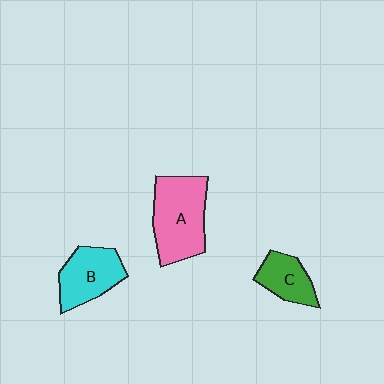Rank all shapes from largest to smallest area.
From largest to smallest: A (pink), B (cyan), C (green).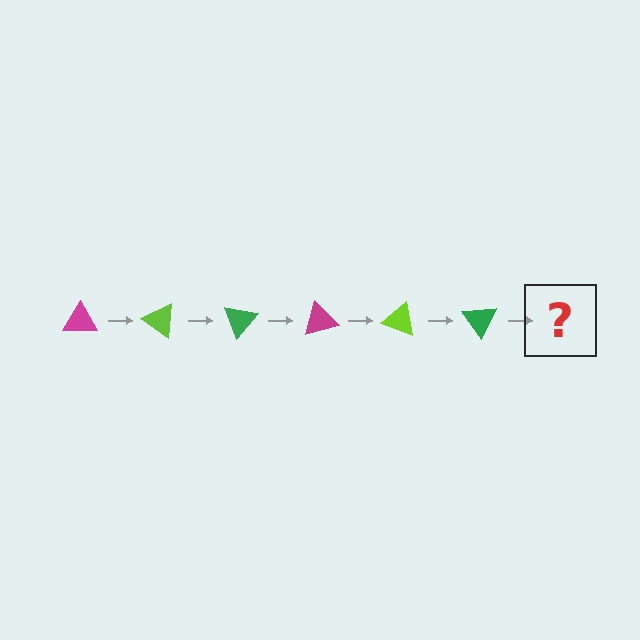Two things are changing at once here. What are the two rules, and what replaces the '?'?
The two rules are that it rotates 35 degrees each step and the color cycles through magenta, lime, and green. The '?' should be a magenta triangle, rotated 210 degrees from the start.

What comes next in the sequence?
The next element should be a magenta triangle, rotated 210 degrees from the start.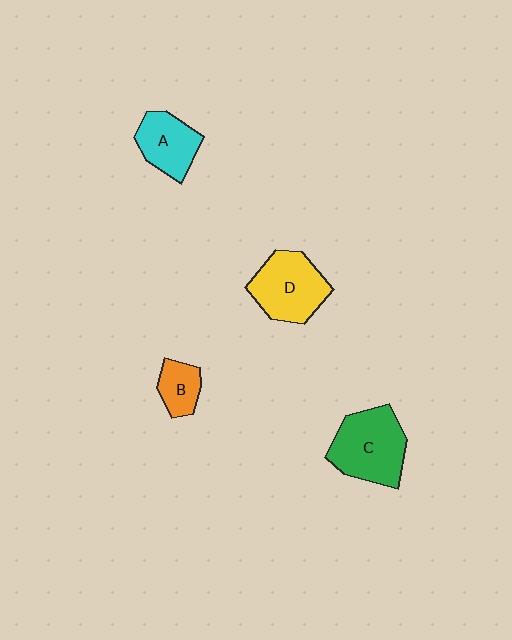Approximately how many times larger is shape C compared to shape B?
Approximately 2.4 times.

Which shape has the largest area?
Shape C (green).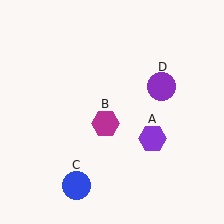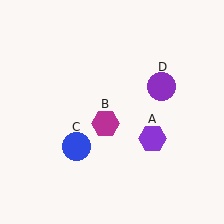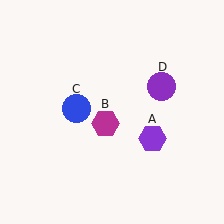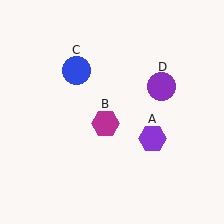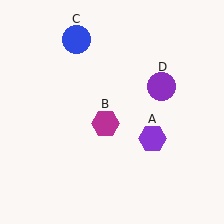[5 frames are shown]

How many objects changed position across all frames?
1 object changed position: blue circle (object C).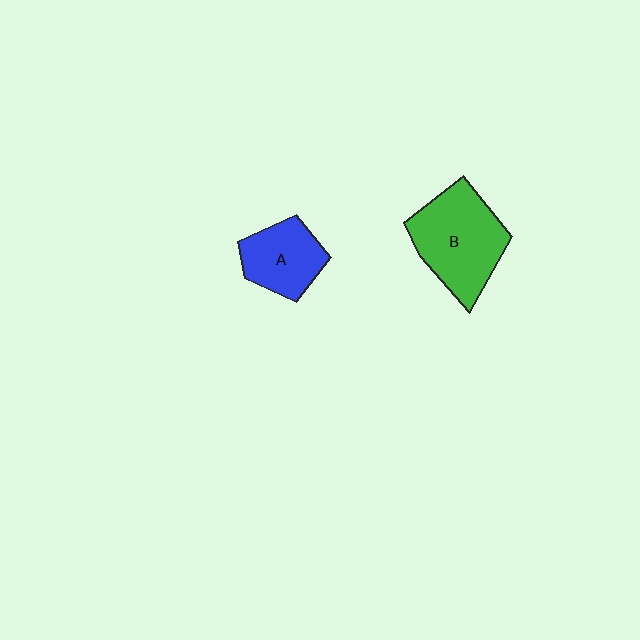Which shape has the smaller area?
Shape A (blue).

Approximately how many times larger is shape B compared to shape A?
Approximately 1.6 times.